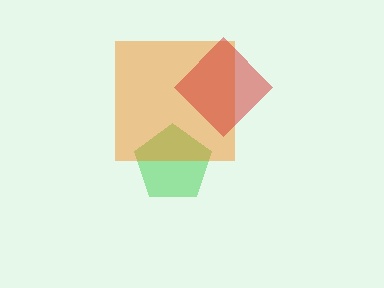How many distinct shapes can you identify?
There are 3 distinct shapes: a green pentagon, an orange square, a red diamond.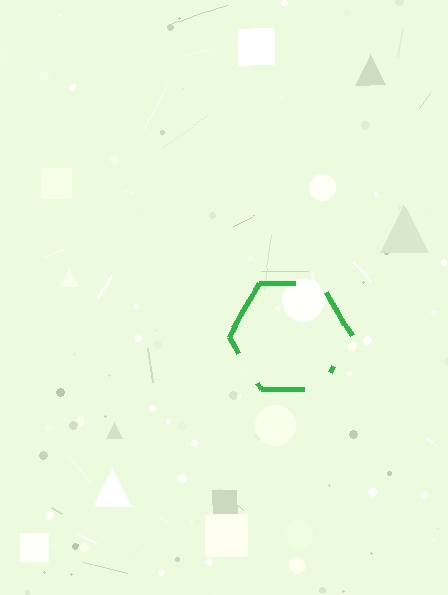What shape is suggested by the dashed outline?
The dashed outline suggests a hexagon.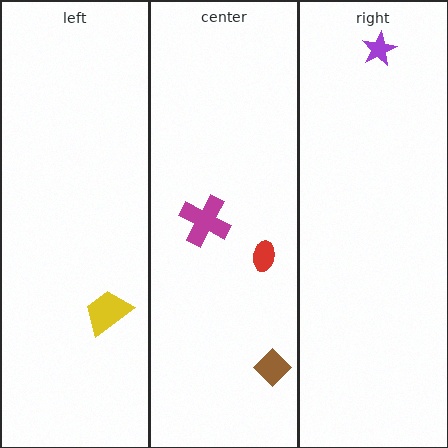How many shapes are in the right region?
1.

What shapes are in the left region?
The yellow trapezoid.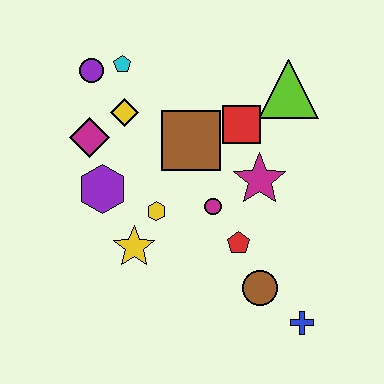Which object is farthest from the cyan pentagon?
The blue cross is farthest from the cyan pentagon.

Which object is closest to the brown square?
The red square is closest to the brown square.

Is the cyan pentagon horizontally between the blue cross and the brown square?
No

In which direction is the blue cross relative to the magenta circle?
The blue cross is below the magenta circle.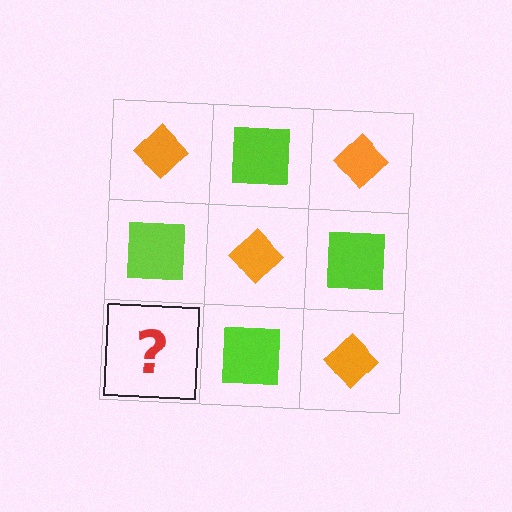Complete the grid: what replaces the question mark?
The question mark should be replaced with an orange diamond.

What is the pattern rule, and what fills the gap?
The rule is that it alternates orange diamond and lime square in a checkerboard pattern. The gap should be filled with an orange diamond.